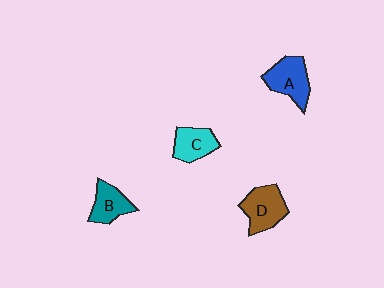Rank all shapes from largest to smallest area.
From largest to smallest: A (blue), D (brown), C (cyan), B (teal).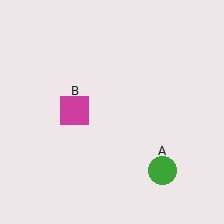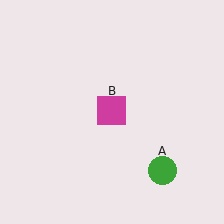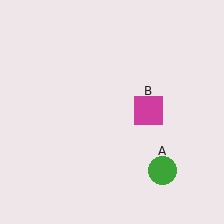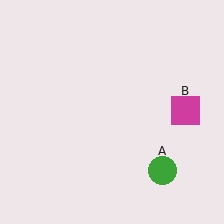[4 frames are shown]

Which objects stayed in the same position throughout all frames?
Green circle (object A) remained stationary.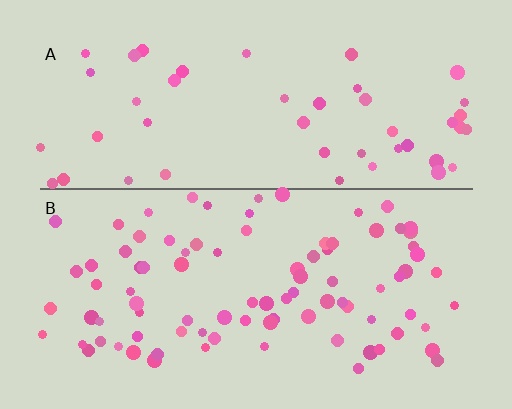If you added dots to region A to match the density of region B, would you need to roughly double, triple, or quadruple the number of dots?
Approximately double.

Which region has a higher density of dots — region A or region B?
B (the bottom).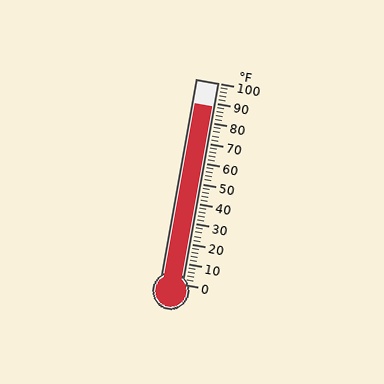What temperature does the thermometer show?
The thermometer shows approximately 88°F.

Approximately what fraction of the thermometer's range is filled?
The thermometer is filled to approximately 90% of its range.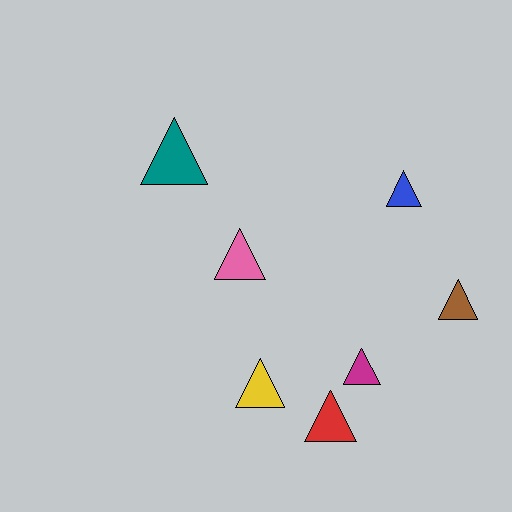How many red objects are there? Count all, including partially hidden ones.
There is 1 red object.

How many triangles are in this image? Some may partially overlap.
There are 7 triangles.